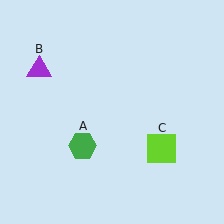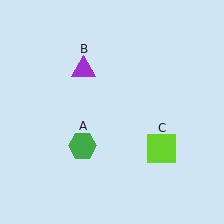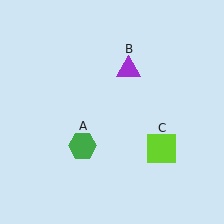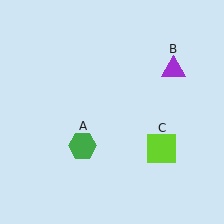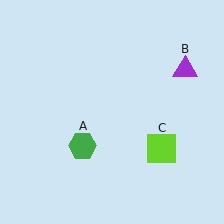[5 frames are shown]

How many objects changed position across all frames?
1 object changed position: purple triangle (object B).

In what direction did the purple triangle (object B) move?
The purple triangle (object B) moved right.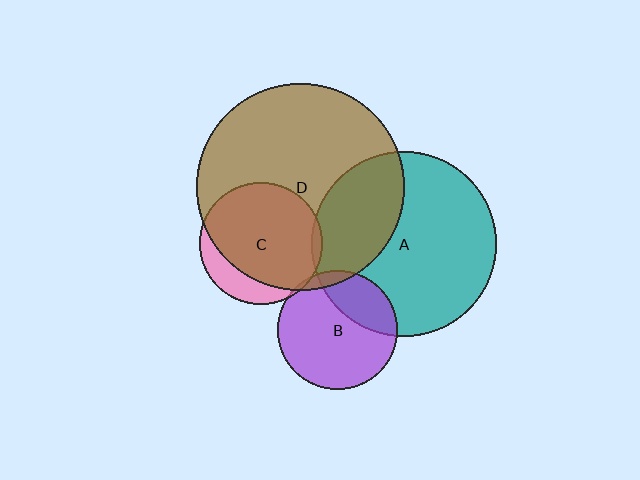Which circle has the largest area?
Circle D (brown).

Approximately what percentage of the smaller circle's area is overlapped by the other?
Approximately 5%.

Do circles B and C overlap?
Yes.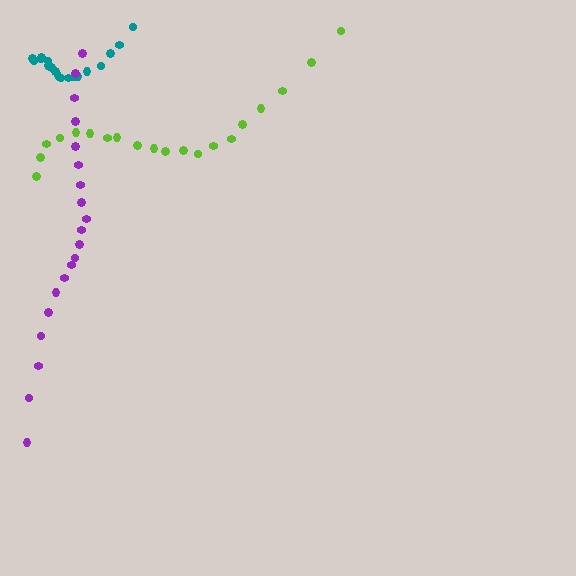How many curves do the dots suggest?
There are 3 distinct paths.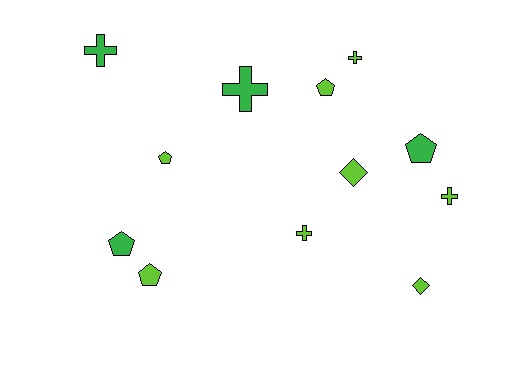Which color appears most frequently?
Lime, with 8 objects.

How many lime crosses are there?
There are 3 lime crosses.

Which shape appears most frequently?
Cross, with 5 objects.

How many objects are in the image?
There are 12 objects.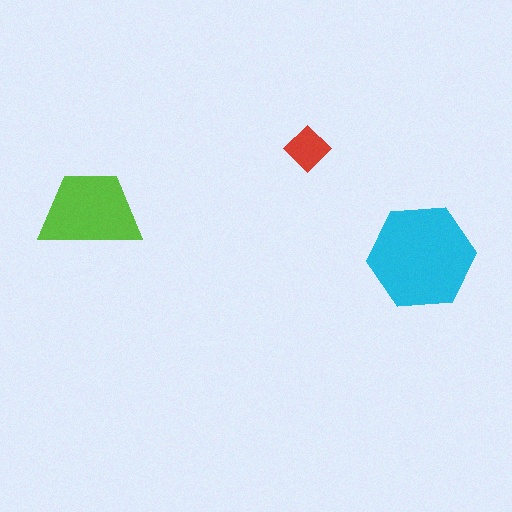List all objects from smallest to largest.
The red diamond, the lime trapezoid, the cyan hexagon.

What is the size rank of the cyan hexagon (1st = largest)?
1st.